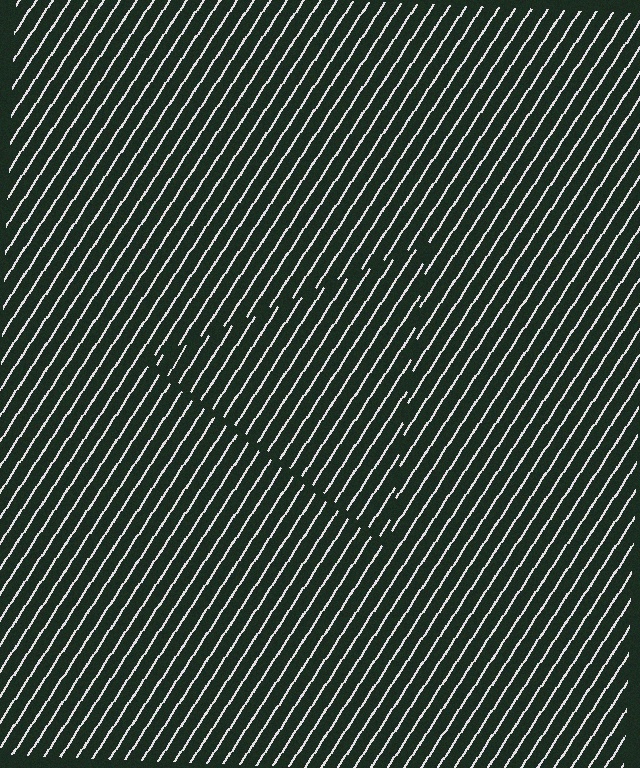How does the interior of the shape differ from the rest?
The interior of the shape contains the same grating, shifted by half a period — the contour is defined by the phase discontinuity where line-ends from the inner and outer gratings abut.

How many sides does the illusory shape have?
3 sides — the line-ends trace a triangle.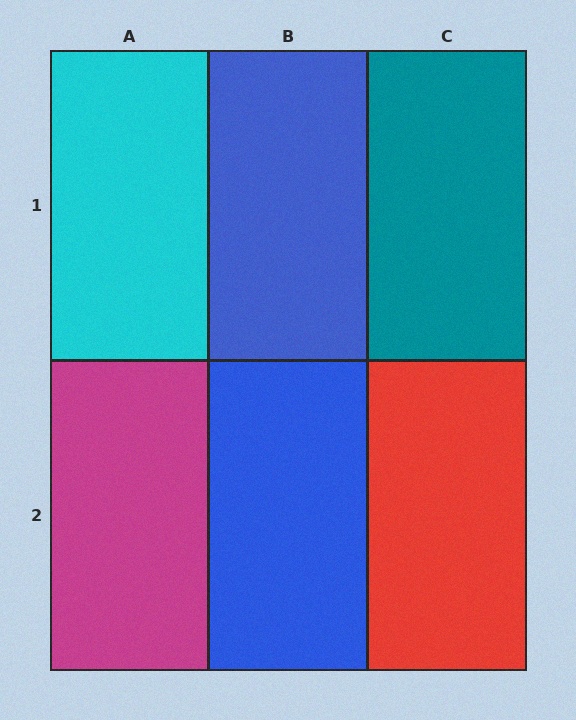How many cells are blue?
2 cells are blue.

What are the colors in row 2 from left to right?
Magenta, blue, red.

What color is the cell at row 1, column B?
Blue.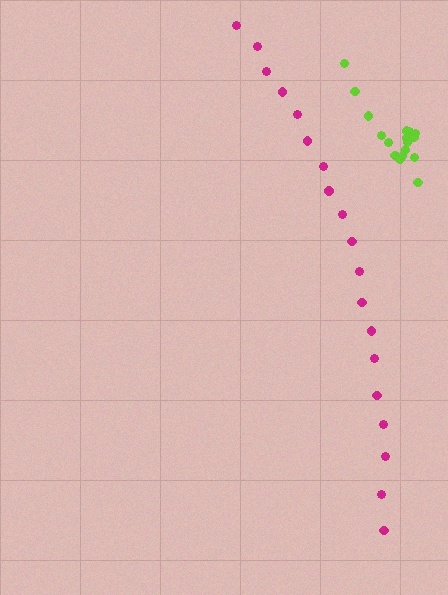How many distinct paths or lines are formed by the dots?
There are 2 distinct paths.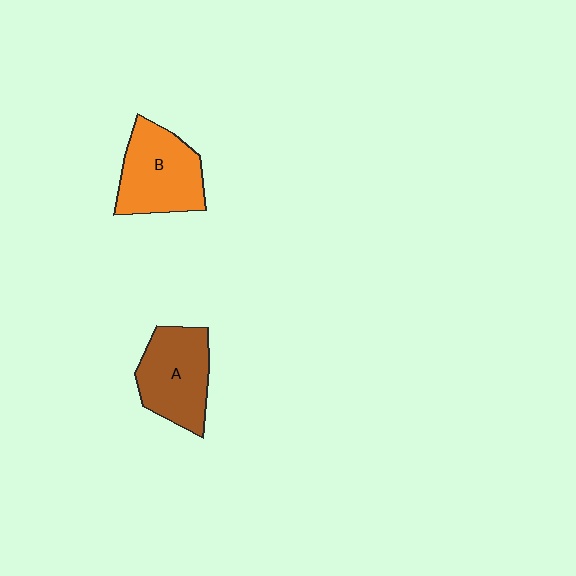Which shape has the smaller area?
Shape A (brown).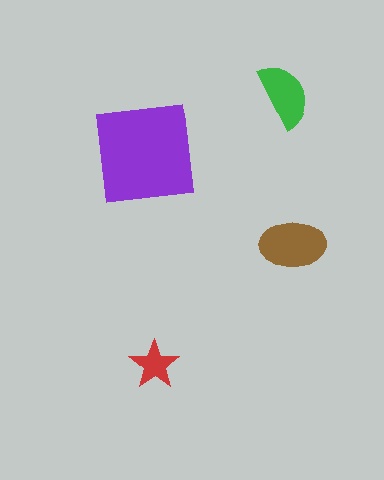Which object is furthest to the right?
The brown ellipse is rightmost.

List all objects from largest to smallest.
The purple square, the brown ellipse, the green semicircle, the red star.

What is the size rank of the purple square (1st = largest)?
1st.